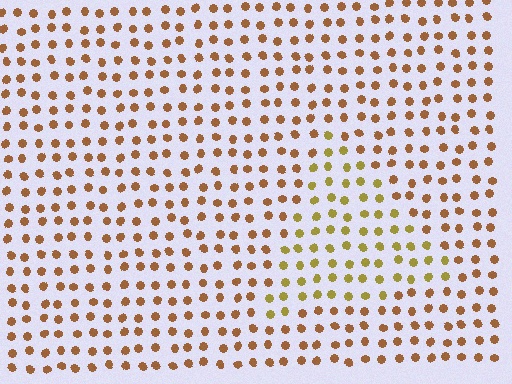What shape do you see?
I see a triangle.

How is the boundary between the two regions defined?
The boundary is defined purely by a slight shift in hue (about 30 degrees). Spacing, size, and orientation are identical on both sides.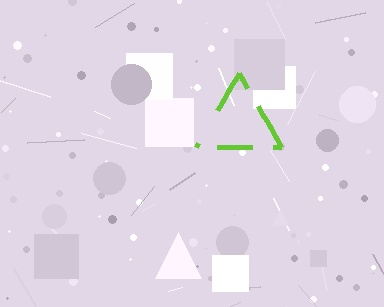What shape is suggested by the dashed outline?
The dashed outline suggests a triangle.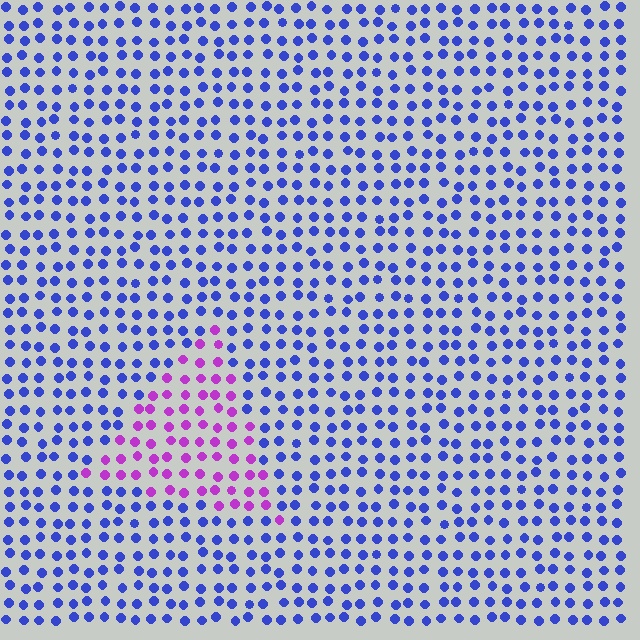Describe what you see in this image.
The image is filled with small blue elements in a uniform arrangement. A triangle-shaped region is visible where the elements are tinted to a slightly different hue, forming a subtle color boundary.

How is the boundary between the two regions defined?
The boundary is defined purely by a slight shift in hue (about 60 degrees). Spacing, size, and orientation are identical on both sides.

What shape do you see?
I see a triangle.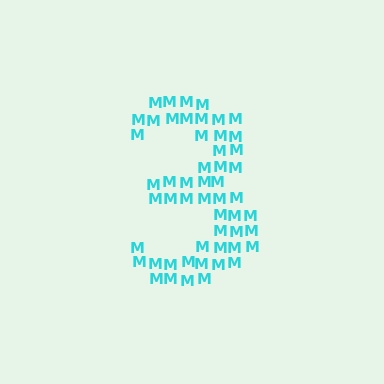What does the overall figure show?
The overall figure shows the digit 3.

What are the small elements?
The small elements are letter M's.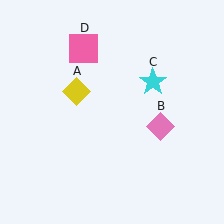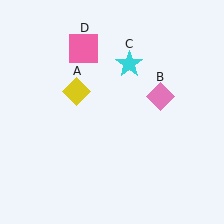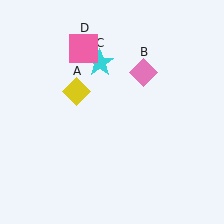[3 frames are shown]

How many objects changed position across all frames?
2 objects changed position: pink diamond (object B), cyan star (object C).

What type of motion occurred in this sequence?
The pink diamond (object B), cyan star (object C) rotated counterclockwise around the center of the scene.